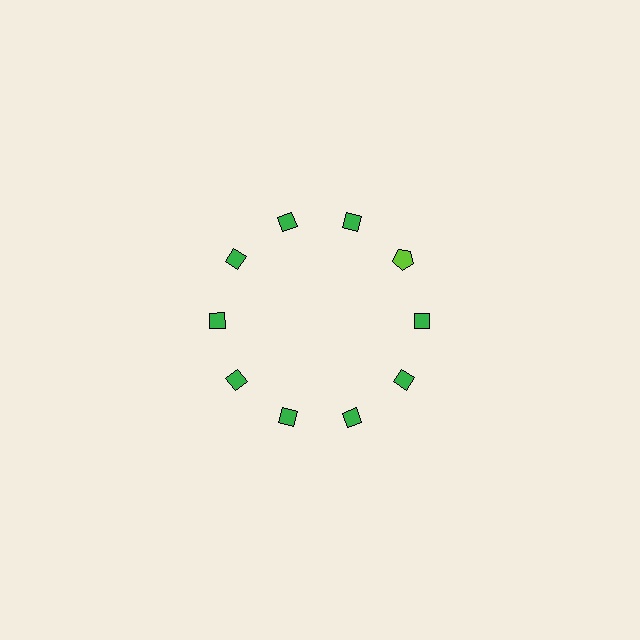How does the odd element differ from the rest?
It differs in both color (lime instead of green) and shape (pentagon instead of diamond).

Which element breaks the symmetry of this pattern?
The lime pentagon at roughly the 2 o'clock position breaks the symmetry. All other shapes are green diamonds.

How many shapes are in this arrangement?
There are 10 shapes arranged in a ring pattern.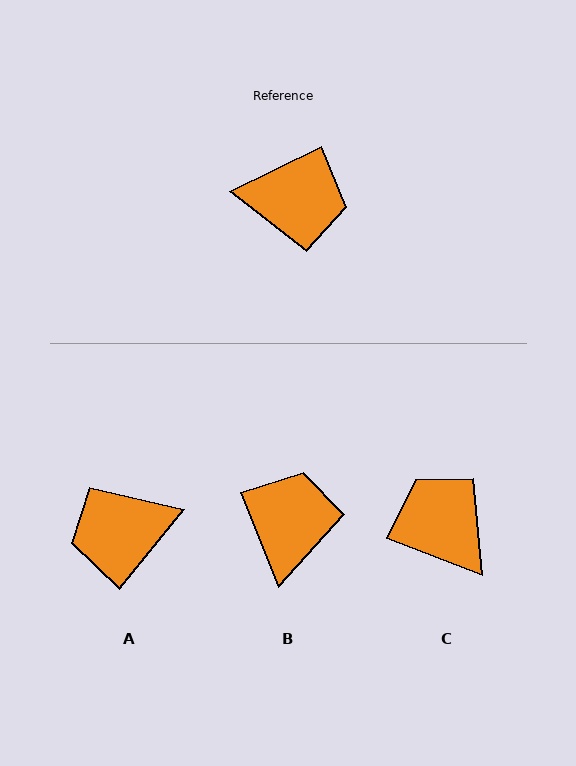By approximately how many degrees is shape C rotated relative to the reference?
Approximately 133 degrees counter-clockwise.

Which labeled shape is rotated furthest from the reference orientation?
A, about 155 degrees away.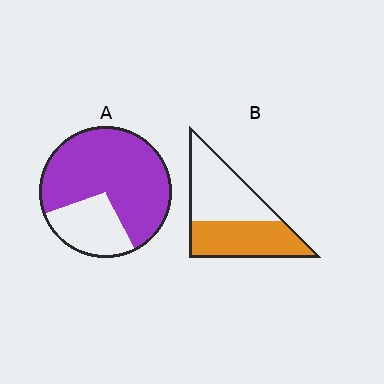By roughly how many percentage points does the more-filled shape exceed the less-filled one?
By roughly 25 percentage points (A over B).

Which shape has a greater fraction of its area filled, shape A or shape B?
Shape A.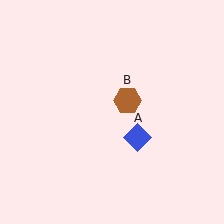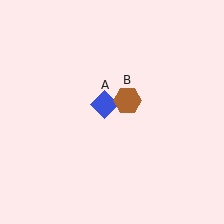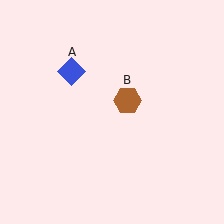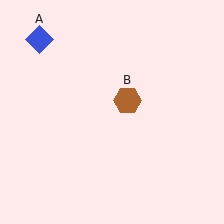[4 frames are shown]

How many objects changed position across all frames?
1 object changed position: blue diamond (object A).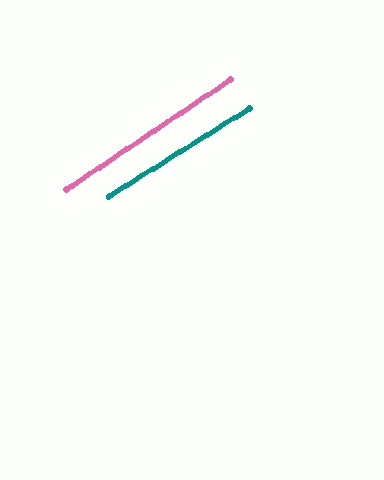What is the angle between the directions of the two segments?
Approximately 2 degrees.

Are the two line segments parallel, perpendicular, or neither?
Parallel — their directions differ by only 2.0°.